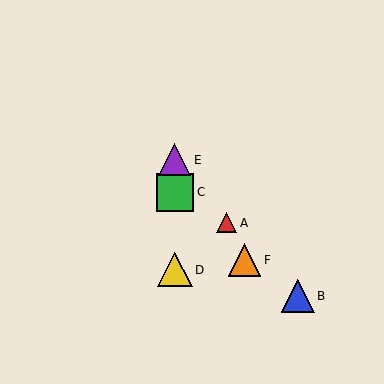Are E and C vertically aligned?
Yes, both are at x≈175.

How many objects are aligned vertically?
3 objects (C, D, E) are aligned vertically.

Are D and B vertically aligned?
No, D is at x≈175 and B is at x≈298.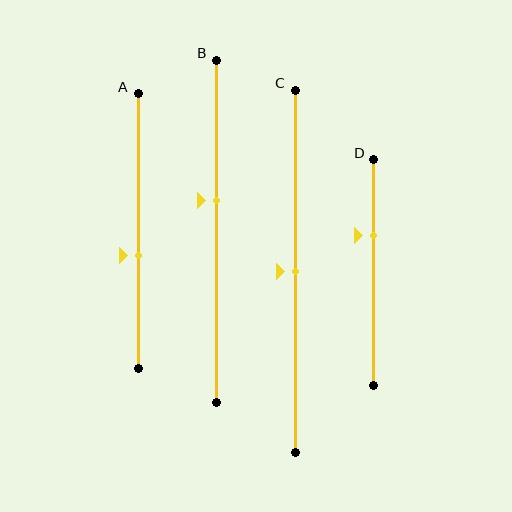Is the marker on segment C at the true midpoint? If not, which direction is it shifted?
Yes, the marker on segment C is at the true midpoint.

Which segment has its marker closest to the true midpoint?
Segment C has its marker closest to the true midpoint.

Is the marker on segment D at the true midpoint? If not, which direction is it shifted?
No, the marker on segment D is shifted upward by about 16% of the segment length.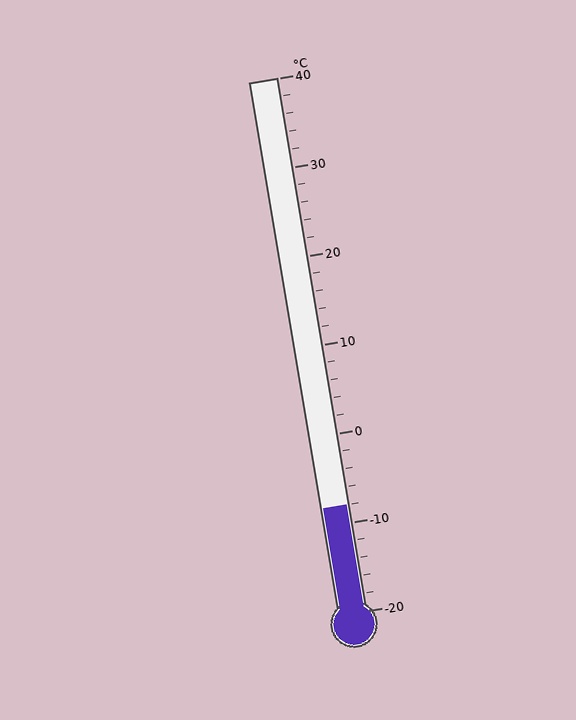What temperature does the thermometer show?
The thermometer shows approximately -8°C.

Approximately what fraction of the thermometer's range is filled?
The thermometer is filled to approximately 20% of its range.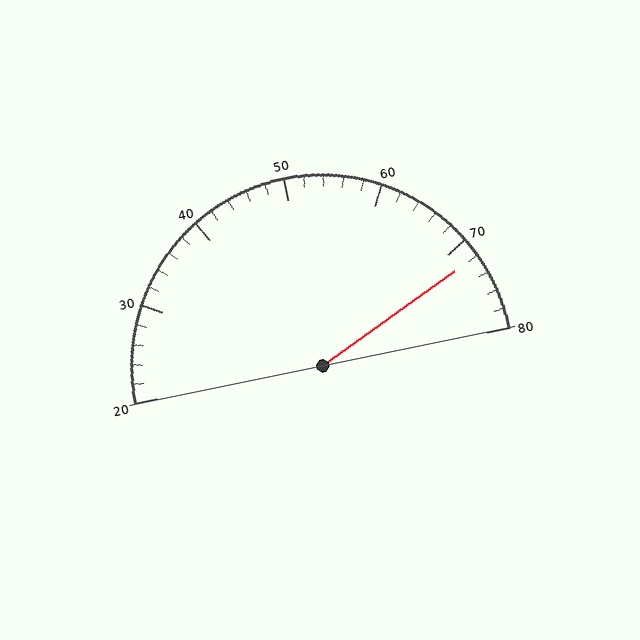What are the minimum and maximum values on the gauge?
The gauge ranges from 20 to 80.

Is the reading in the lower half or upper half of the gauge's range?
The reading is in the upper half of the range (20 to 80).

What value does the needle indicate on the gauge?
The needle indicates approximately 72.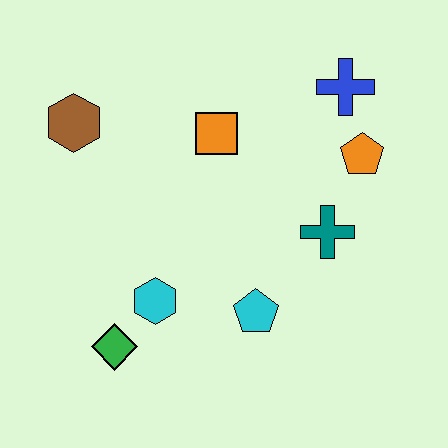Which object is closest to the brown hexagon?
The orange square is closest to the brown hexagon.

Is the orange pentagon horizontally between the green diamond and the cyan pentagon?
No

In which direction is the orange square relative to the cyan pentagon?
The orange square is above the cyan pentagon.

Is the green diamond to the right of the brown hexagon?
Yes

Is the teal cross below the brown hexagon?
Yes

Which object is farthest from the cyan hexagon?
The blue cross is farthest from the cyan hexagon.